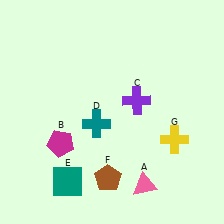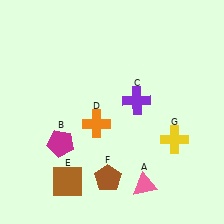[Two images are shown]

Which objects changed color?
D changed from teal to orange. E changed from teal to brown.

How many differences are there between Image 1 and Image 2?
There are 2 differences between the two images.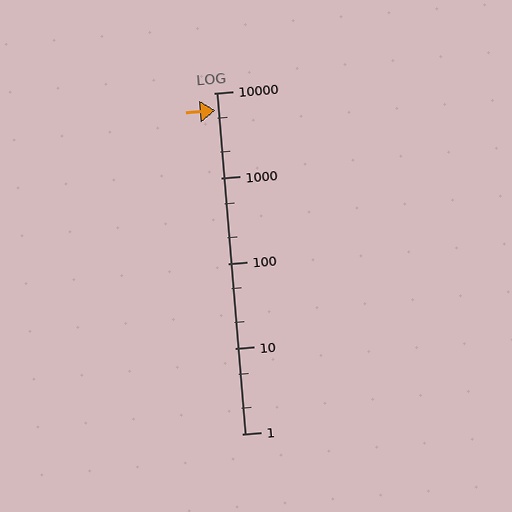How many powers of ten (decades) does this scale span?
The scale spans 4 decades, from 1 to 10000.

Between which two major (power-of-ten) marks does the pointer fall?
The pointer is between 1000 and 10000.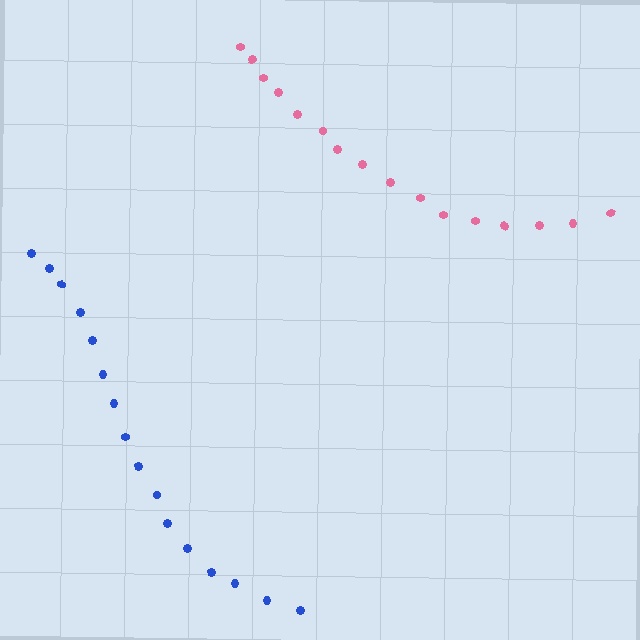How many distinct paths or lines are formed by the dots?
There are 2 distinct paths.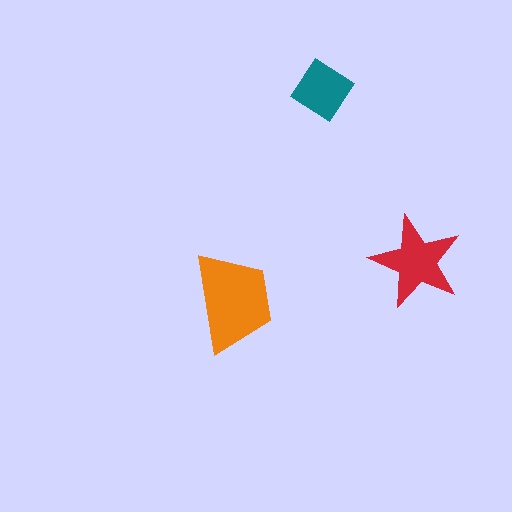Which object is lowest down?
The orange trapezoid is bottommost.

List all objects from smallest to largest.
The teal diamond, the red star, the orange trapezoid.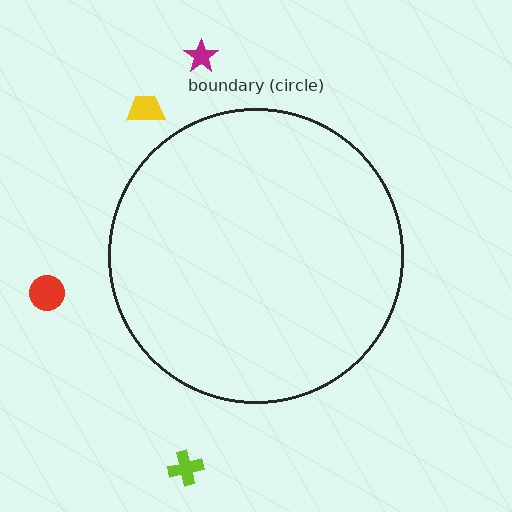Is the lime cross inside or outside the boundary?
Outside.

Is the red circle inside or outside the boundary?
Outside.